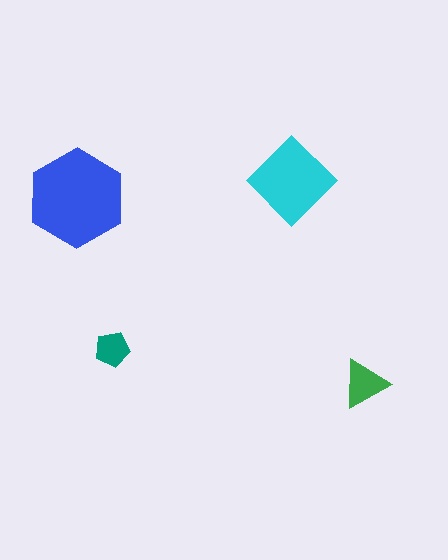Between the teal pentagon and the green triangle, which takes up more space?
The green triangle.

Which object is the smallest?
The teal pentagon.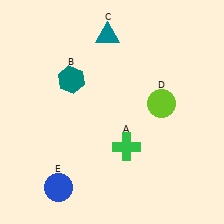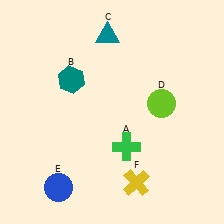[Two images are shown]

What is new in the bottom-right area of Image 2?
A yellow cross (F) was added in the bottom-right area of Image 2.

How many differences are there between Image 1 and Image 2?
There is 1 difference between the two images.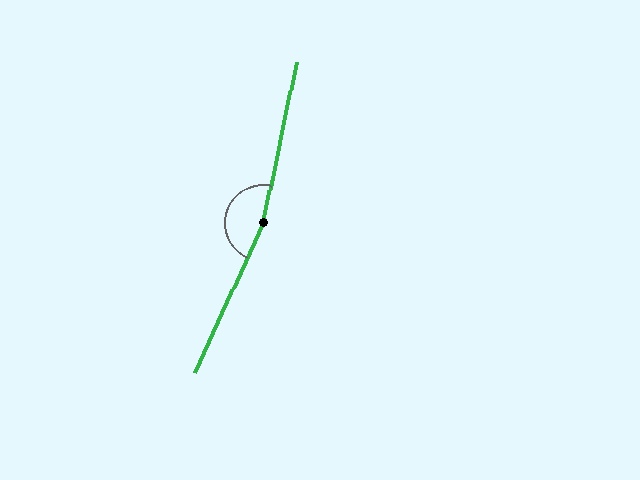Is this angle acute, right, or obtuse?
It is obtuse.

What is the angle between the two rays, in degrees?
Approximately 167 degrees.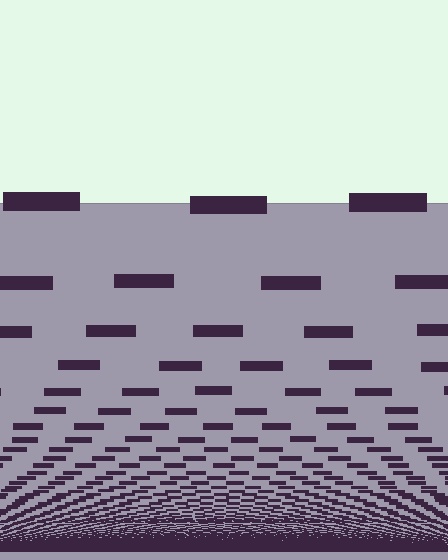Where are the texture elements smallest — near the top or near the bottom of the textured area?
Near the bottom.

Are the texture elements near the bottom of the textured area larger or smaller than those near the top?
Smaller. The gradient is inverted — elements near the bottom are smaller and denser.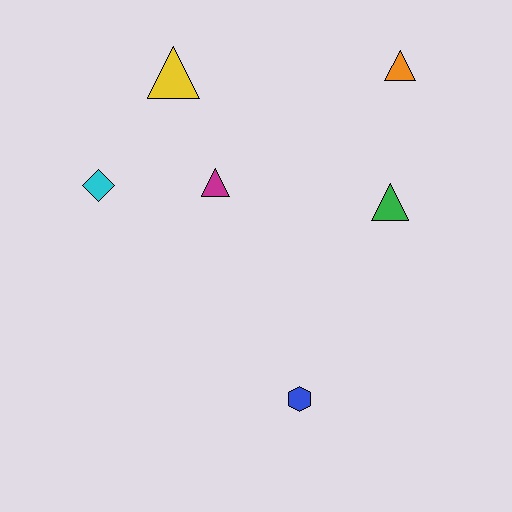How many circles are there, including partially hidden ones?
There are no circles.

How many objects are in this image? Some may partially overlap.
There are 6 objects.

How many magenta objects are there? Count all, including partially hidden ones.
There is 1 magenta object.